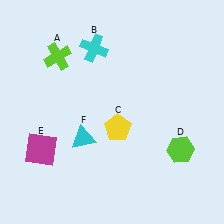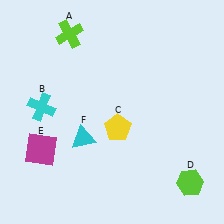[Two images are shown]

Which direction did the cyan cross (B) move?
The cyan cross (B) moved down.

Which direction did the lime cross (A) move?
The lime cross (A) moved up.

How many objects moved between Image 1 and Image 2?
3 objects moved between the two images.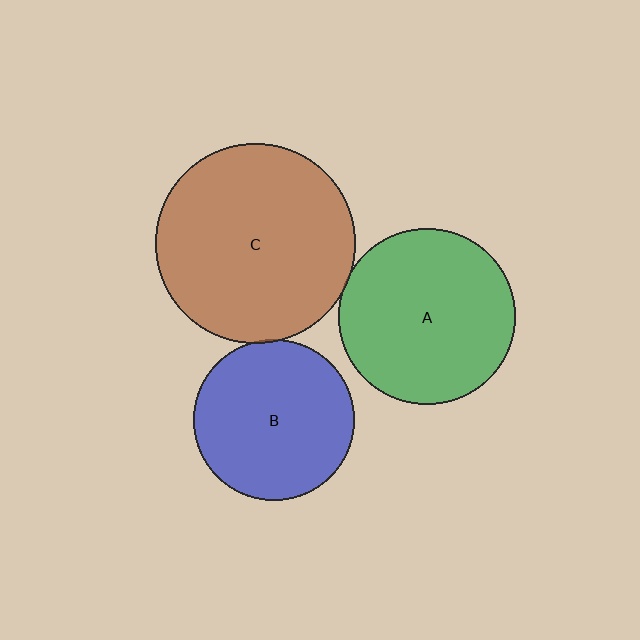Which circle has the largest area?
Circle C (brown).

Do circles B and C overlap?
Yes.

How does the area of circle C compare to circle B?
Approximately 1.5 times.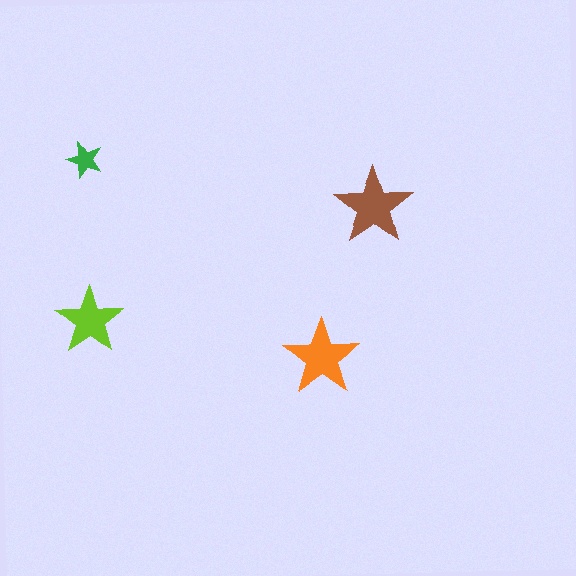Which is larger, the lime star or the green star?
The lime one.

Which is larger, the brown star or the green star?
The brown one.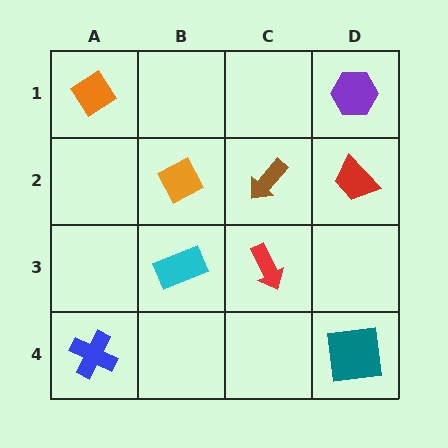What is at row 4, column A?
A blue cross.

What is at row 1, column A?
An orange diamond.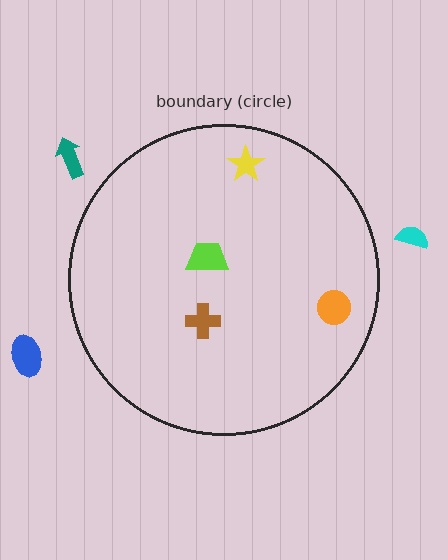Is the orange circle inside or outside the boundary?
Inside.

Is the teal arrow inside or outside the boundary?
Outside.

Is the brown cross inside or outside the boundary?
Inside.